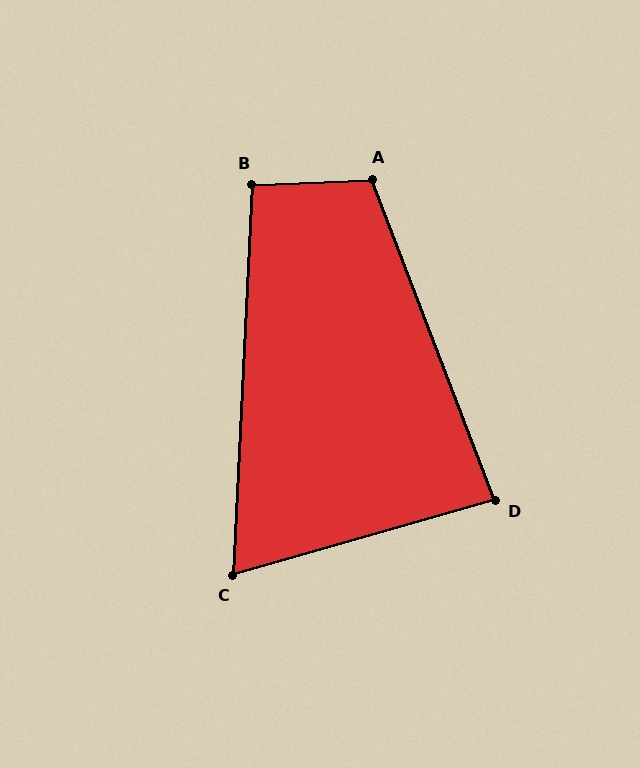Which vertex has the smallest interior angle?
C, at approximately 71 degrees.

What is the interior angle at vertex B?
Approximately 95 degrees (obtuse).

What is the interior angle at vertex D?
Approximately 85 degrees (acute).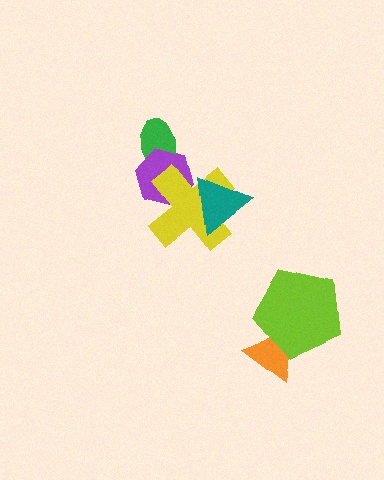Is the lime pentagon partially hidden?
No, no other shape covers it.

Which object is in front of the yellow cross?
The teal triangle is in front of the yellow cross.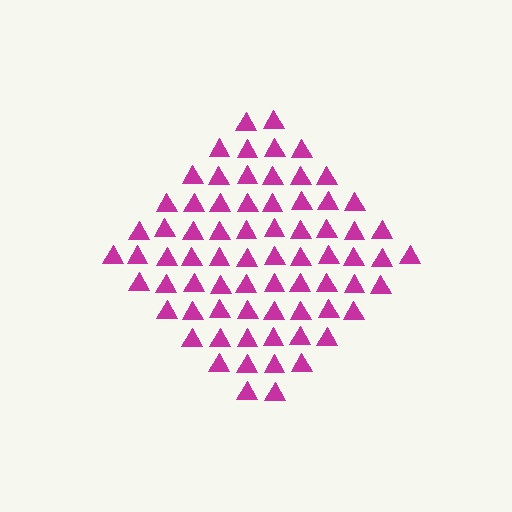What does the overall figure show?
The overall figure shows a diamond.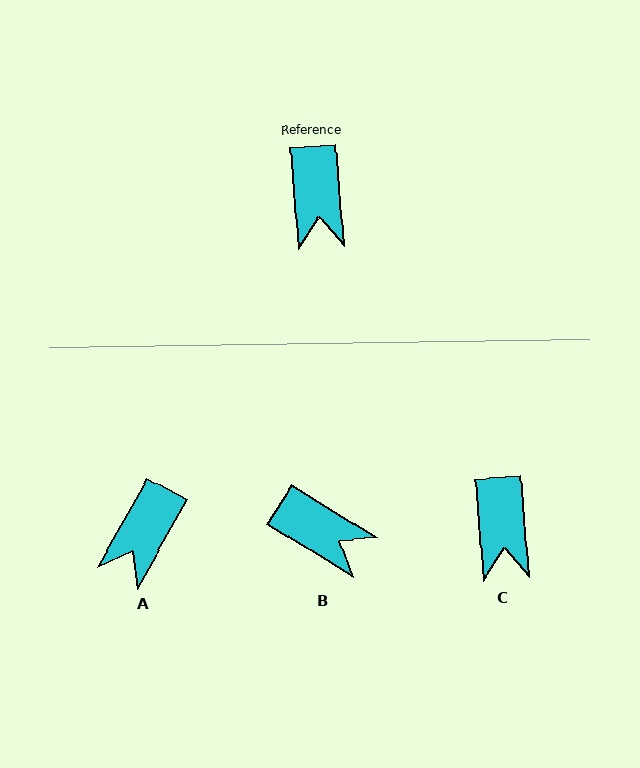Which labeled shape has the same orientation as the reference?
C.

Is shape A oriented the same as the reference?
No, it is off by about 34 degrees.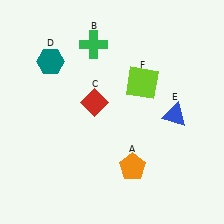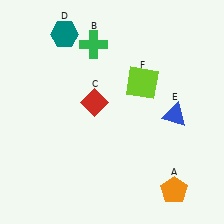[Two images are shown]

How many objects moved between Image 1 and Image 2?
2 objects moved between the two images.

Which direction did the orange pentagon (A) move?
The orange pentagon (A) moved right.